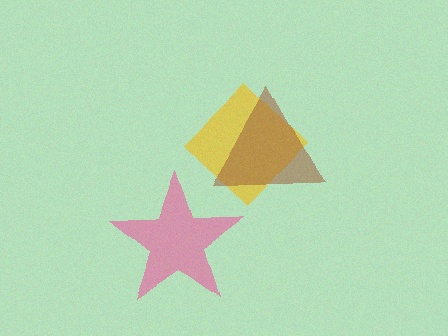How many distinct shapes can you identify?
There are 3 distinct shapes: a pink star, a yellow diamond, a brown triangle.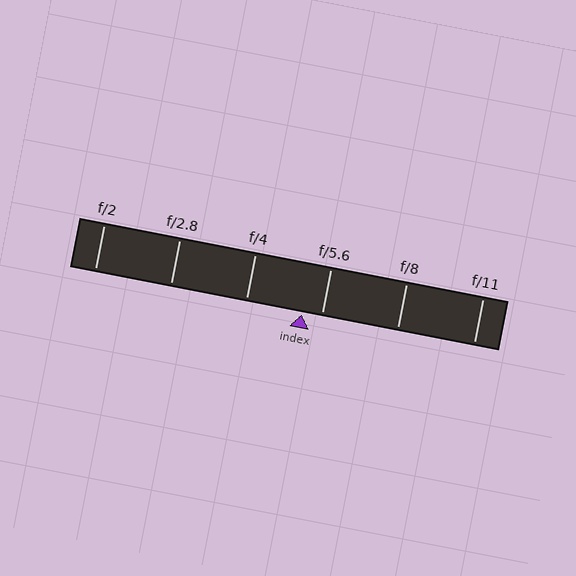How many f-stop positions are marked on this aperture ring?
There are 6 f-stop positions marked.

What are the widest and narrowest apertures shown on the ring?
The widest aperture shown is f/2 and the narrowest is f/11.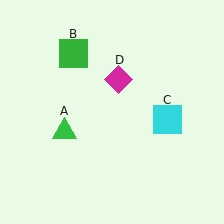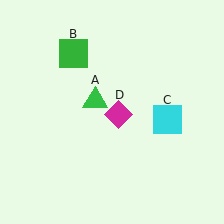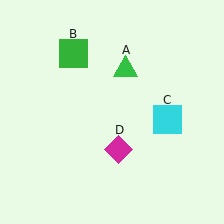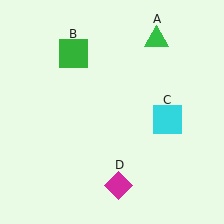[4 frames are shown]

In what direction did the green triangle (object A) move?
The green triangle (object A) moved up and to the right.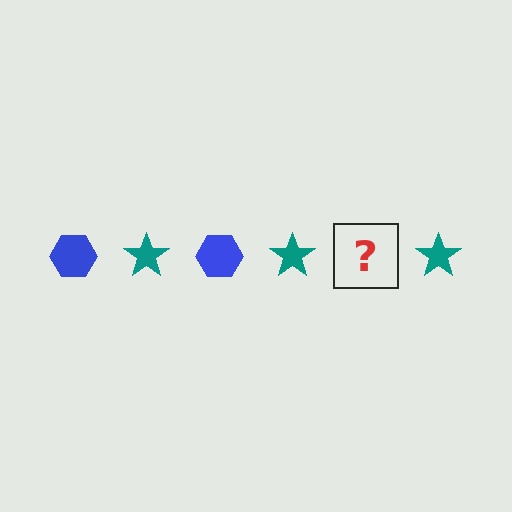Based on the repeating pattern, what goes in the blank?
The blank should be a blue hexagon.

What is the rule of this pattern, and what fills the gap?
The rule is that the pattern alternates between blue hexagon and teal star. The gap should be filled with a blue hexagon.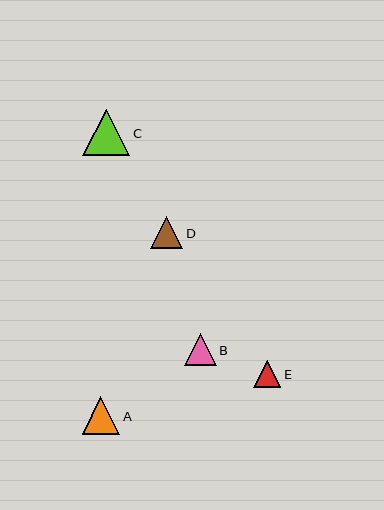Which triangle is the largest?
Triangle C is the largest with a size of approximately 47 pixels.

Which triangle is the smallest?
Triangle E is the smallest with a size of approximately 27 pixels.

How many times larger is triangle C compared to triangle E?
Triangle C is approximately 1.7 times the size of triangle E.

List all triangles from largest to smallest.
From largest to smallest: C, A, D, B, E.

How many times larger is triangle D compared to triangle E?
Triangle D is approximately 1.2 times the size of triangle E.